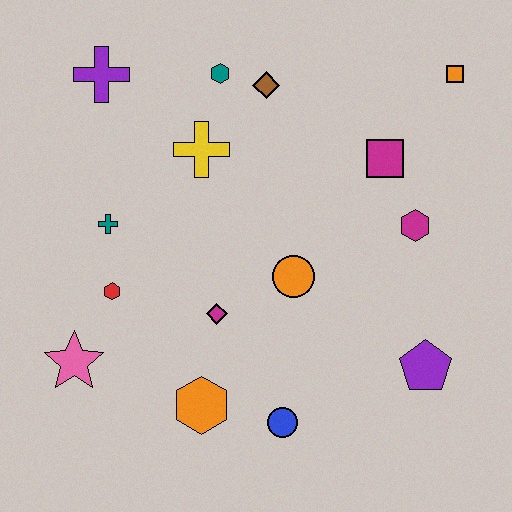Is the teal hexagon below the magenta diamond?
No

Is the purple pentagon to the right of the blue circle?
Yes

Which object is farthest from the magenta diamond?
The orange square is farthest from the magenta diamond.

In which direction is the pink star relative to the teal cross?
The pink star is below the teal cross.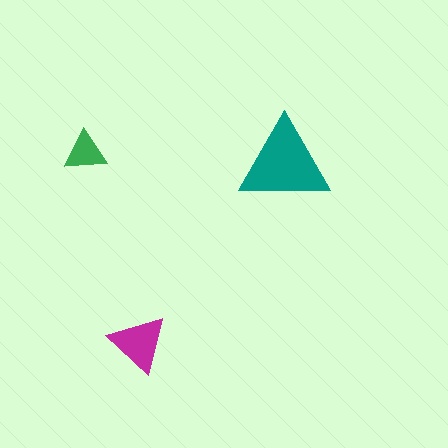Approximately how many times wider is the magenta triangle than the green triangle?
About 1.5 times wider.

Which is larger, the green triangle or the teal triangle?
The teal one.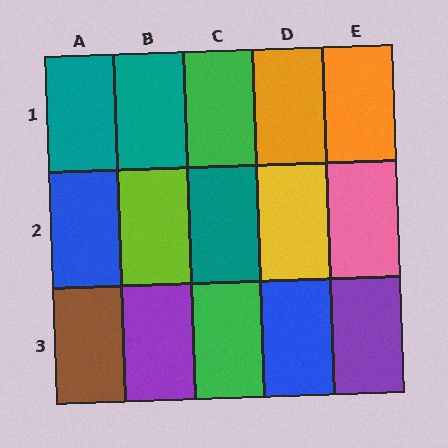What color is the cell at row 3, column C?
Green.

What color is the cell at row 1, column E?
Orange.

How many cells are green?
2 cells are green.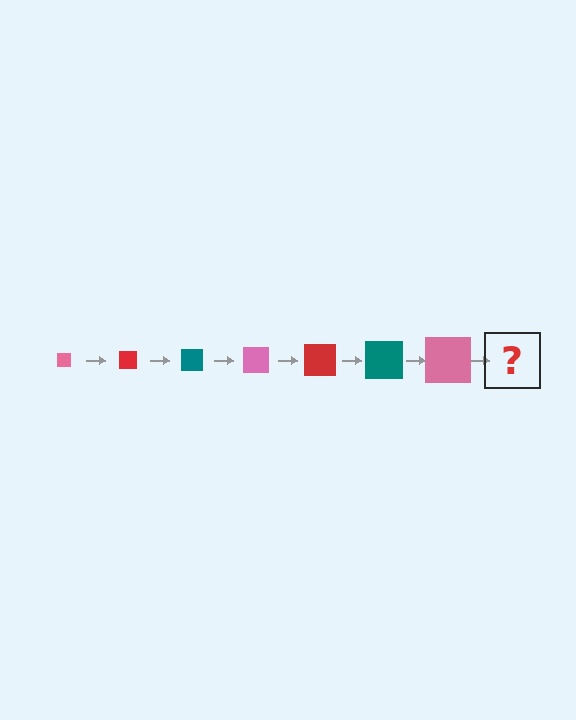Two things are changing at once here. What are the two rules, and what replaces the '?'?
The two rules are that the square grows larger each step and the color cycles through pink, red, and teal. The '?' should be a red square, larger than the previous one.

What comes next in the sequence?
The next element should be a red square, larger than the previous one.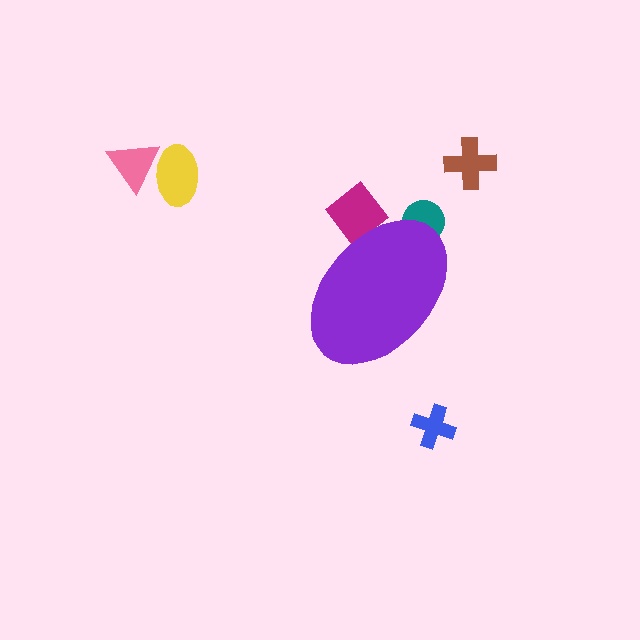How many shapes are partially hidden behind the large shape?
2 shapes are partially hidden.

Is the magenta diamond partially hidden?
Yes, the magenta diamond is partially hidden behind the purple ellipse.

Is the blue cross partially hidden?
No, the blue cross is fully visible.